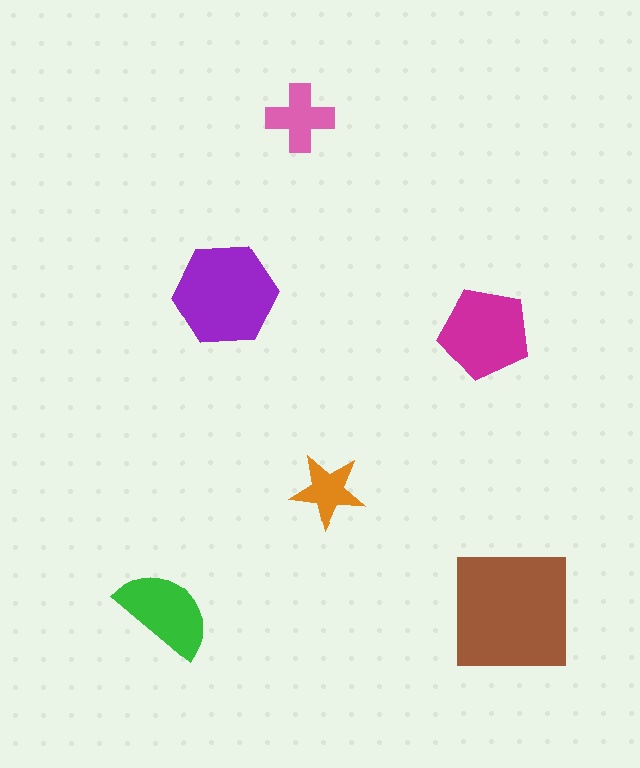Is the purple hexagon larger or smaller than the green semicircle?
Larger.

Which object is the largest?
The brown square.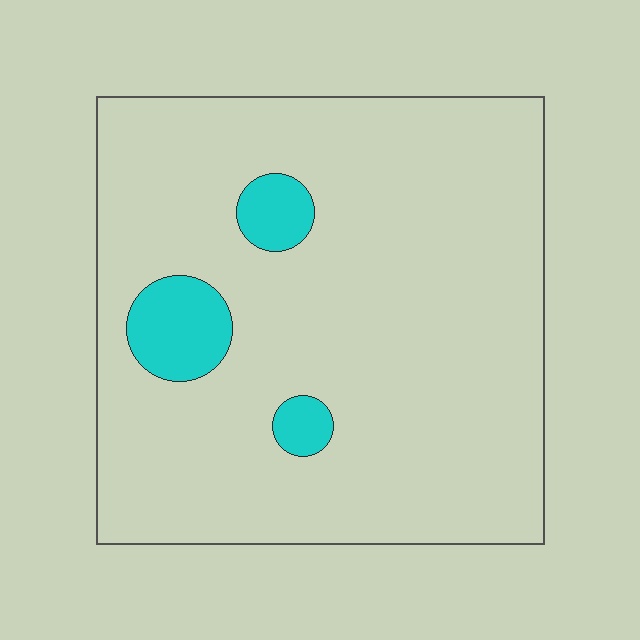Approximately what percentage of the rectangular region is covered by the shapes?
Approximately 10%.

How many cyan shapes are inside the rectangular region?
3.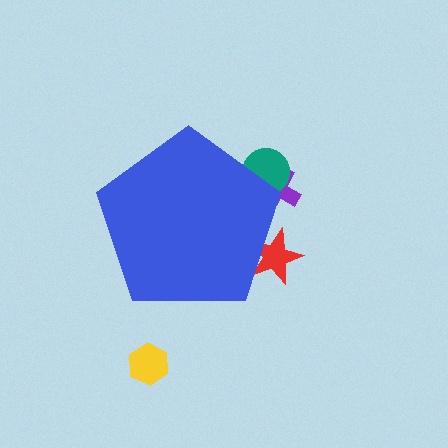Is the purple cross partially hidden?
Yes, the purple cross is partially hidden behind the blue pentagon.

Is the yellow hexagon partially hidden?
No, the yellow hexagon is fully visible.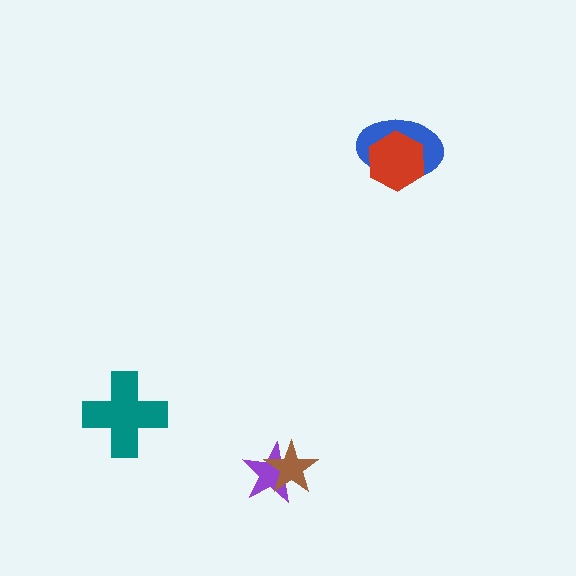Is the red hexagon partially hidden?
No, no other shape covers it.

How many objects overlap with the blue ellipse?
1 object overlaps with the blue ellipse.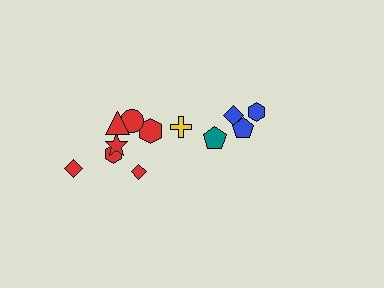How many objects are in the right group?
There are 4 objects.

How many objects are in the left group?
There are 8 objects.